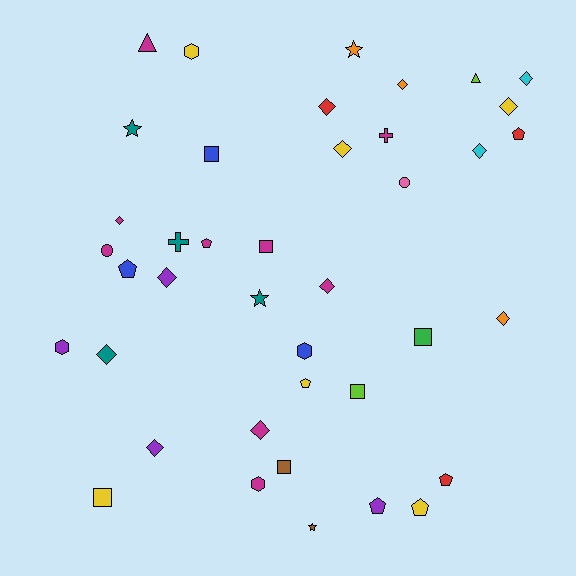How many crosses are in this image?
There are 2 crosses.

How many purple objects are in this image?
There are 4 purple objects.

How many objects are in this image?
There are 40 objects.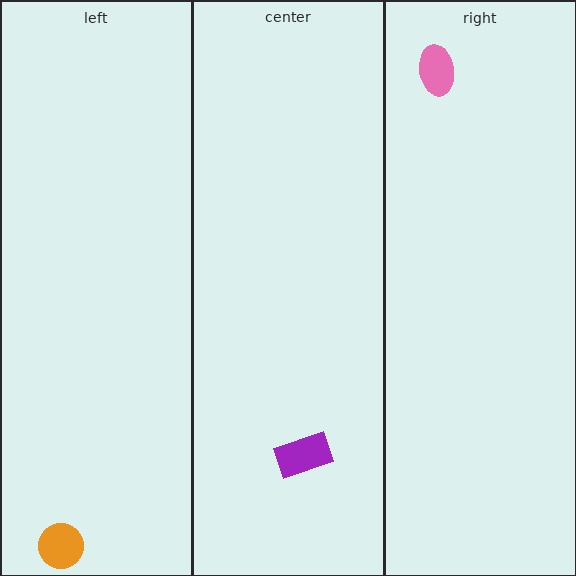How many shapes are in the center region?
1.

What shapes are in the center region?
The purple rectangle.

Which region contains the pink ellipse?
The right region.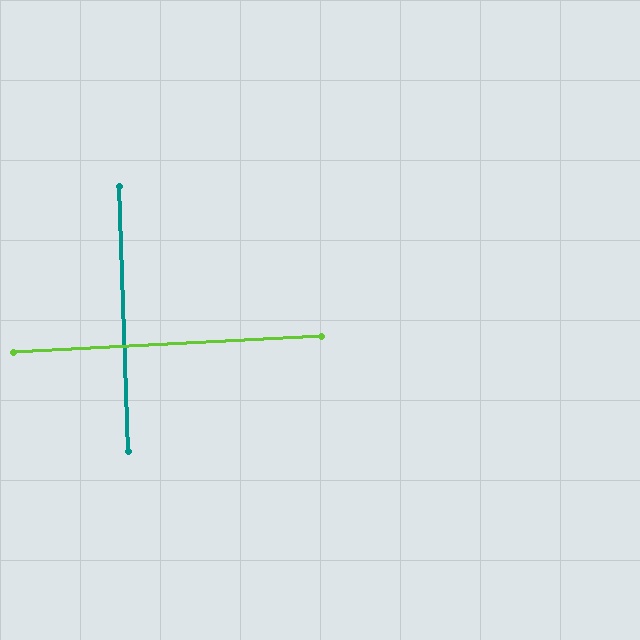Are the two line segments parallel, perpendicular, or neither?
Perpendicular — they meet at approximately 89°.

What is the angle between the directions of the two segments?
Approximately 89 degrees.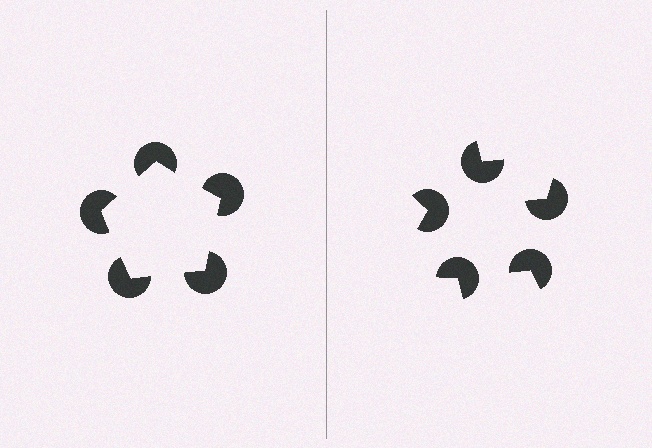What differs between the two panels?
The pac-man discs are positioned identically on both sides; only the wedge orientations differ. On the left they align to a pentagon; on the right they are misaligned.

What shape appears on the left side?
An illusory pentagon.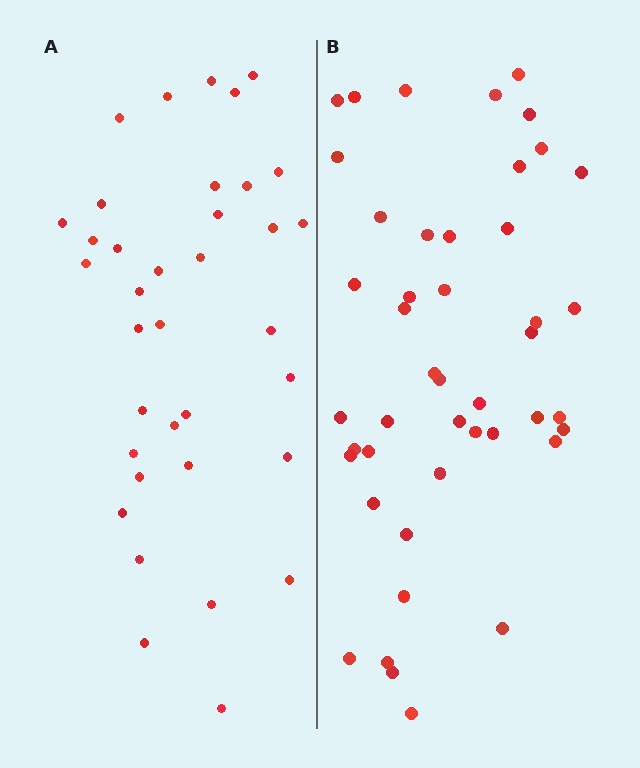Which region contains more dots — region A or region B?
Region B (the right region) has more dots.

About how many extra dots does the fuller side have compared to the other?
Region B has roughly 8 or so more dots than region A.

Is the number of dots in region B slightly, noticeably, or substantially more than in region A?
Region B has noticeably more, but not dramatically so. The ratio is roughly 1.2 to 1.